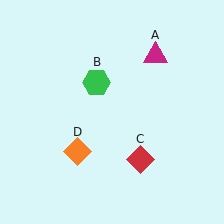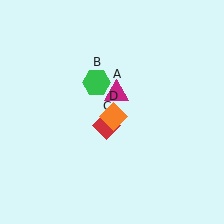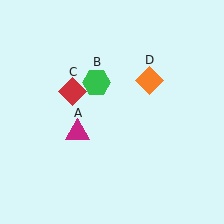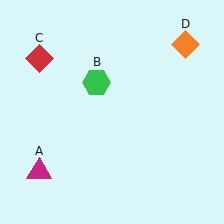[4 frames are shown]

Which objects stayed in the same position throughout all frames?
Green hexagon (object B) remained stationary.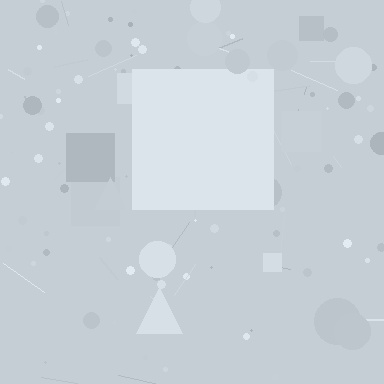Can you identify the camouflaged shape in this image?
The camouflaged shape is a square.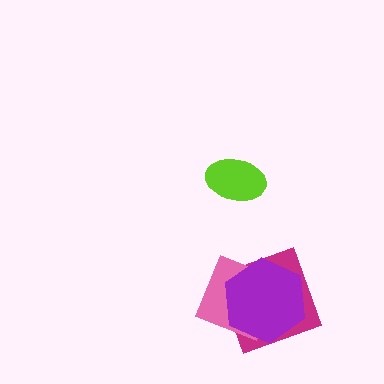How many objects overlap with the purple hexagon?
2 objects overlap with the purple hexagon.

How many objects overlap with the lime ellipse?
0 objects overlap with the lime ellipse.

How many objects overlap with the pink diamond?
2 objects overlap with the pink diamond.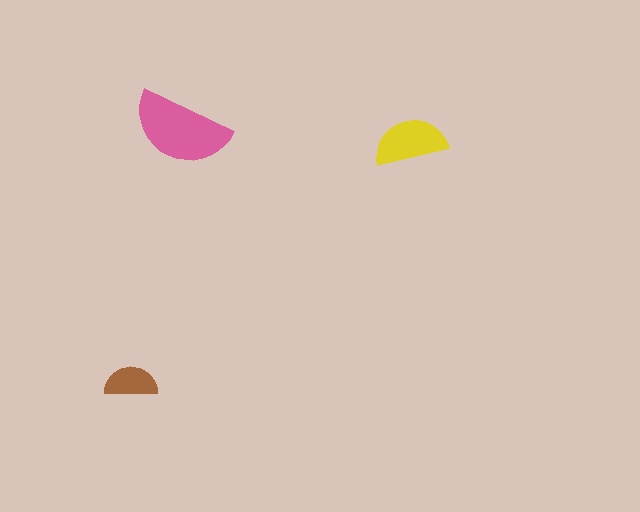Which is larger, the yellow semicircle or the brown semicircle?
The yellow one.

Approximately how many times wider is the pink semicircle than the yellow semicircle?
About 1.5 times wider.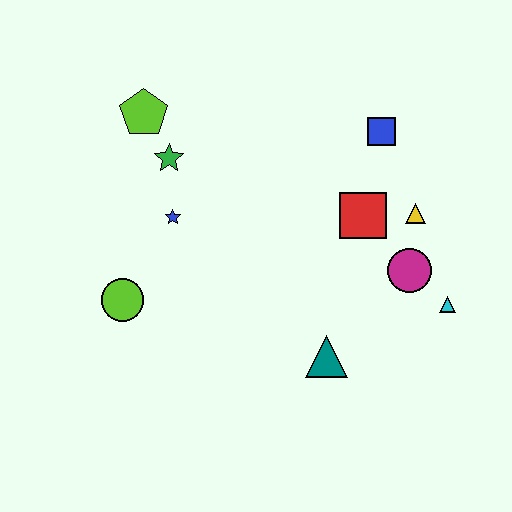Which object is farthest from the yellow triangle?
The lime circle is farthest from the yellow triangle.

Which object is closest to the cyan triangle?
The magenta circle is closest to the cyan triangle.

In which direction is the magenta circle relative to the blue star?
The magenta circle is to the right of the blue star.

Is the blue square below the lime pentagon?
Yes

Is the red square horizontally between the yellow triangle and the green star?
Yes